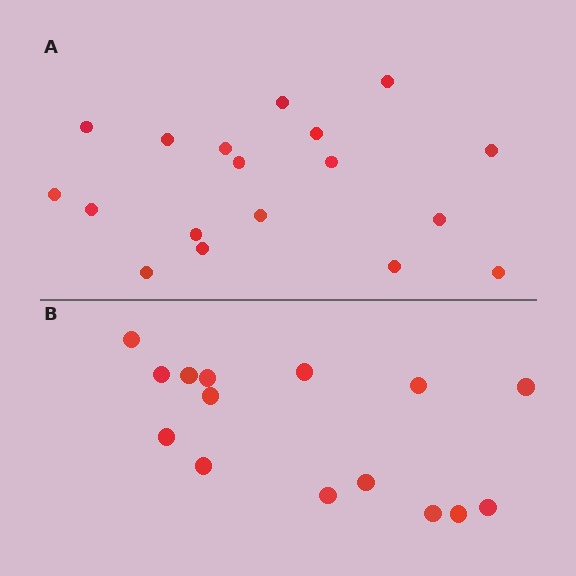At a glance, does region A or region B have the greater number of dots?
Region A (the top region) has more dots.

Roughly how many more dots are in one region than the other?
Region A has just a few more — roughly 2 or 3 more dots than region B.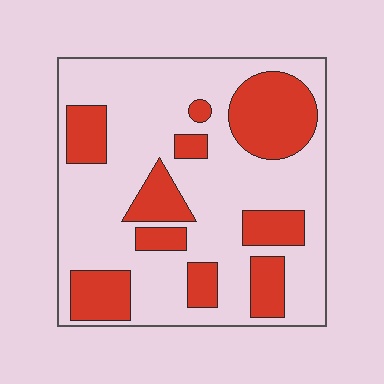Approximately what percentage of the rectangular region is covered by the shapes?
Approximately 30%.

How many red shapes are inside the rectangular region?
10.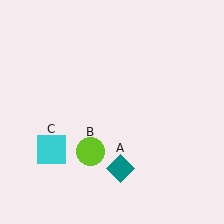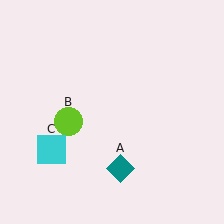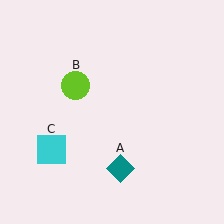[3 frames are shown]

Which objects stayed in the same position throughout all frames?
Teal diamond (object A) and cyan square (object C) remained stationary.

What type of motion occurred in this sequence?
The lime circle (object B) rotated clockwise around the center of the scene.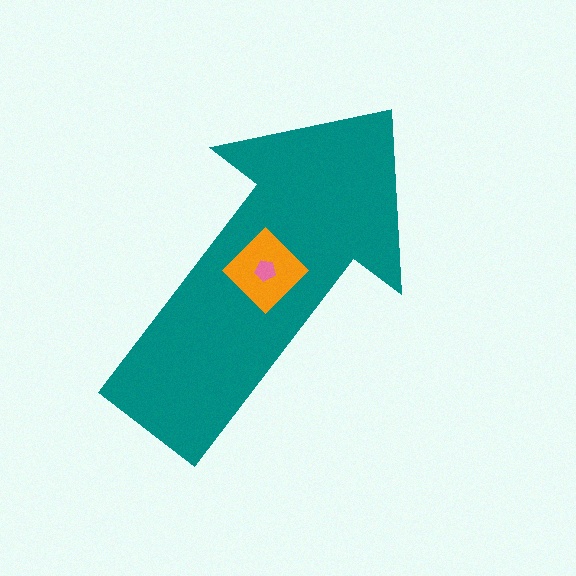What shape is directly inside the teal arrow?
The orange diamond.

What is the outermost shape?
The teal arrow.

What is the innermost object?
The pink pentagon.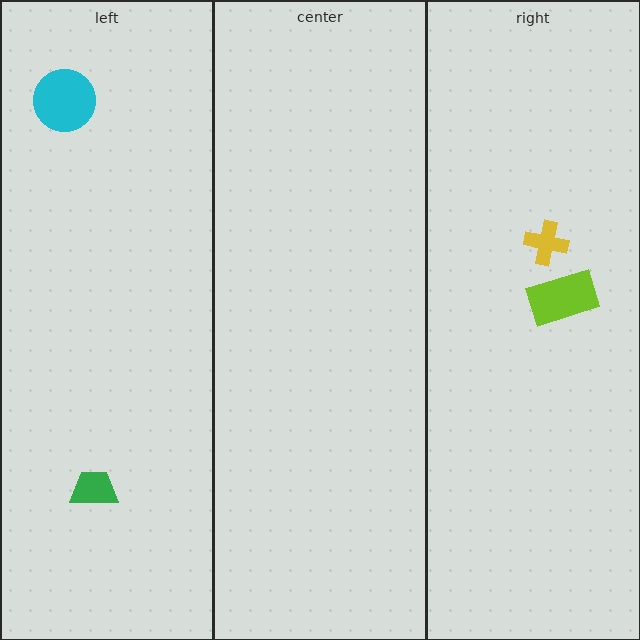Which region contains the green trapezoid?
The left region.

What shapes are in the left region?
The green trapezoid, the cyan circle.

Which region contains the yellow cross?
The right region.